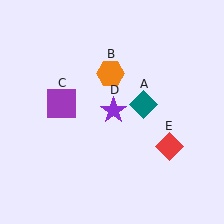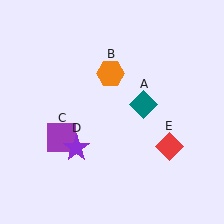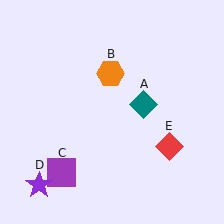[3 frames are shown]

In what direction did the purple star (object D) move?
The purple star (object D) moved down and to the left.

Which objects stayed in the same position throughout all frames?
Teal diamond (object A) and orange hexagon (object B) and red diamond (object E) remained stationary.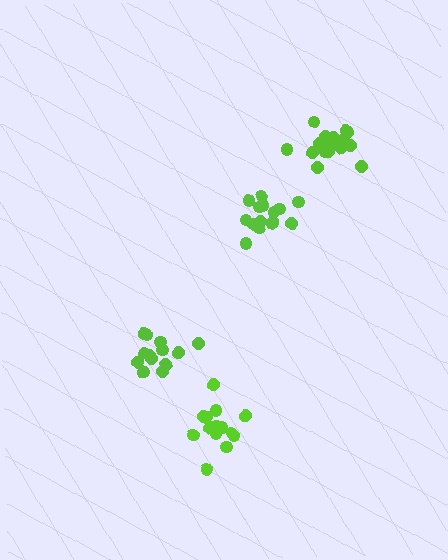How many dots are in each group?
Group 1: 15 dots, Group 2: 14 dots, Group 3: 14 dots, Group 4: 18 dots (61 total).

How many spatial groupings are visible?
There are 4 spatial groupings.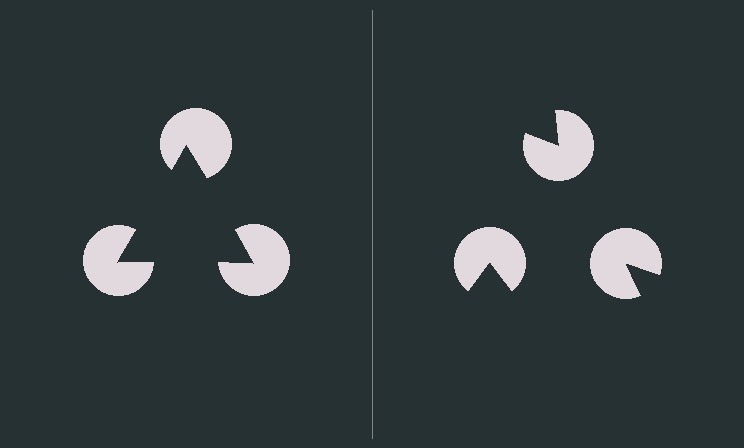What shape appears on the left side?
An illusory triangle.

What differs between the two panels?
The pac-man discs are positioned identically on both sides; only the wedge orientations differ. On the left they align to a triangle; on the right they are misaligned.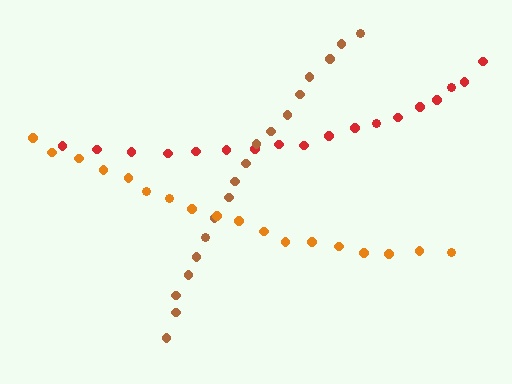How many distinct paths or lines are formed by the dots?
There are 3 distinct paths.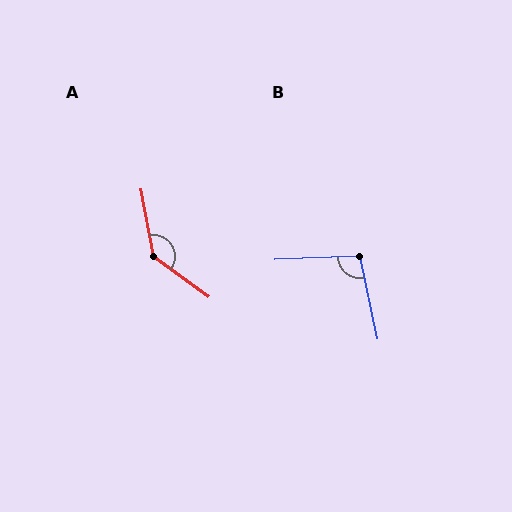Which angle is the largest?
A, at approximately 137 degrees.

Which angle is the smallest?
B, at approximately 100 degrees.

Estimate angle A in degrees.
Approximately 137 degrees.